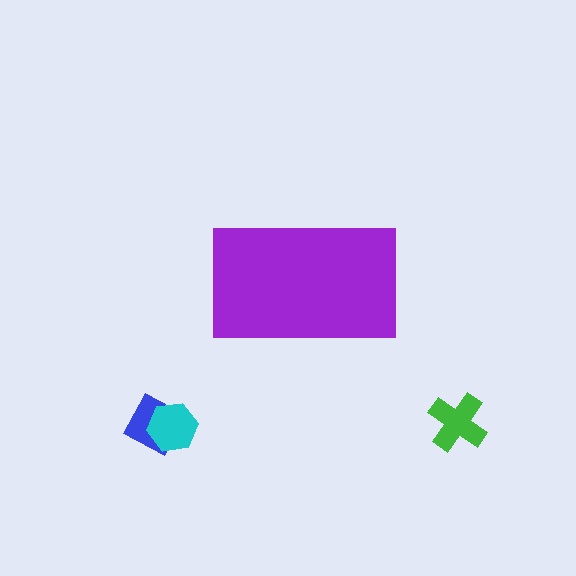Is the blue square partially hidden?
No, the blue square is fully visible.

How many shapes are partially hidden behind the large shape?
0 shapes are partially hidden.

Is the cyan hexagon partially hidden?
No, the cyan hexagon is fully visible.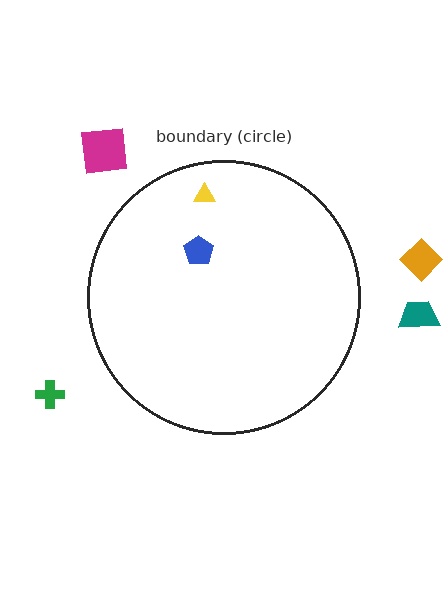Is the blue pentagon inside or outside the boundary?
Inside.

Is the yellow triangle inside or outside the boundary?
Inside.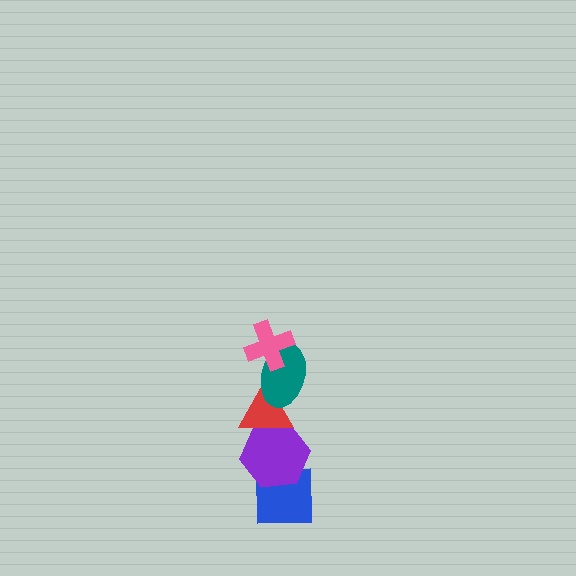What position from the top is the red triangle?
The red triangle is 3rd from the top.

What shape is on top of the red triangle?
The teal ellipse is on top of the red triangle.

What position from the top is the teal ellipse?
The teal ellipse is 2nd from the top.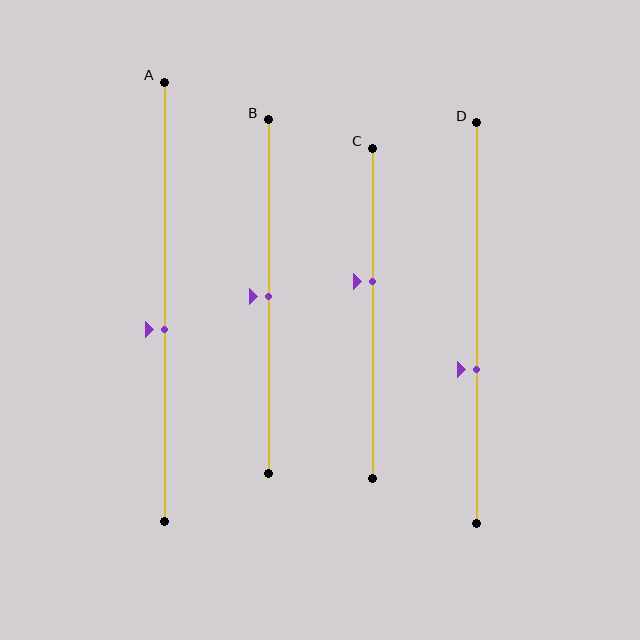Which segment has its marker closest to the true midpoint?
Segment B has its marker closest to the true midpoint.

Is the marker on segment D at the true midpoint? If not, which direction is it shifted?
No, the marker on segment D is shifted downward by about 12% of the segment length.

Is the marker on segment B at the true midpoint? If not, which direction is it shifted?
Yes, the marker on segment B is at the true midpoint.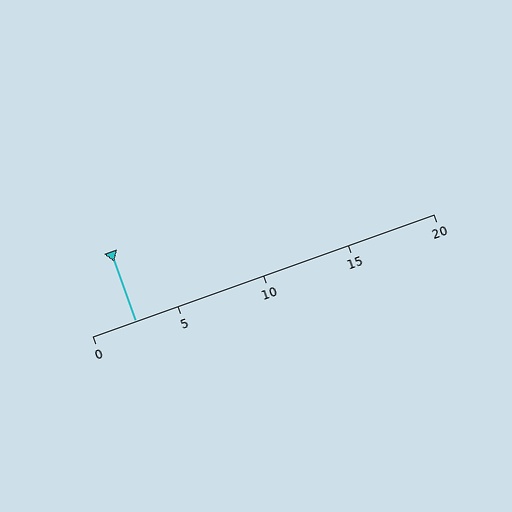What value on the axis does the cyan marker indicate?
The marker indicates approximately 2.5.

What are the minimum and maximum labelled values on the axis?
The axis runs from 0 to 20.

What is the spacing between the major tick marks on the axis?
The major ticks are spaced 5 apart.